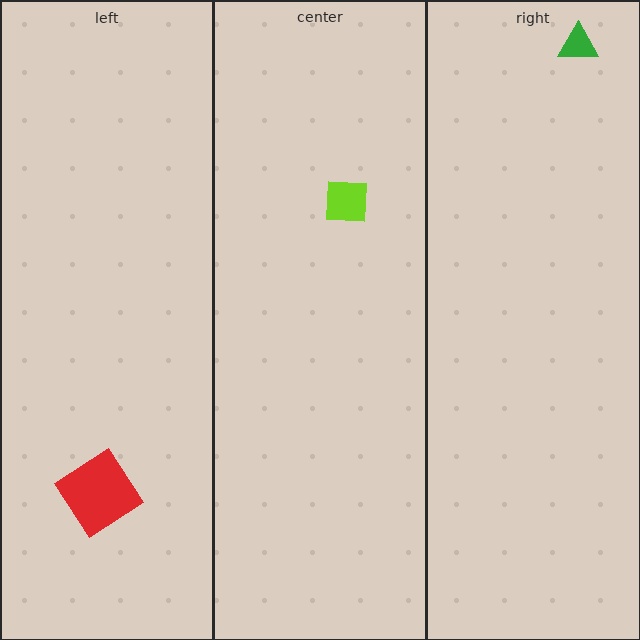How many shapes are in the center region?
1.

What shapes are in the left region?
The red diamond.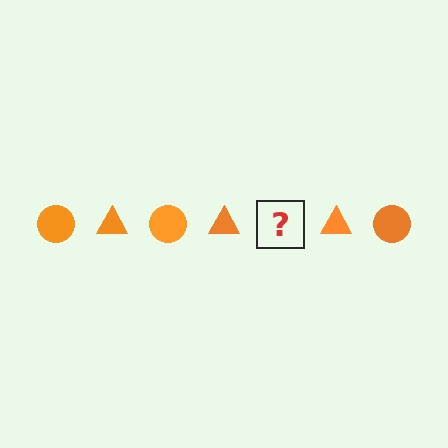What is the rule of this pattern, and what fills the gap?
The rule is that the pattern cycles through circle, triangle shapes in orange. The gap should be filled with an orange circle.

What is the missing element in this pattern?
The missing element is an orange circle.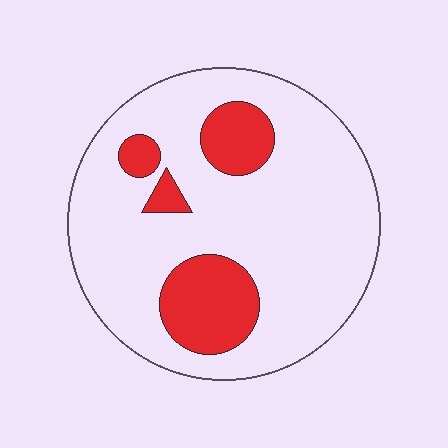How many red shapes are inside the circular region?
4.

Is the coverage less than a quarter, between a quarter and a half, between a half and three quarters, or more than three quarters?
Less than a quarter.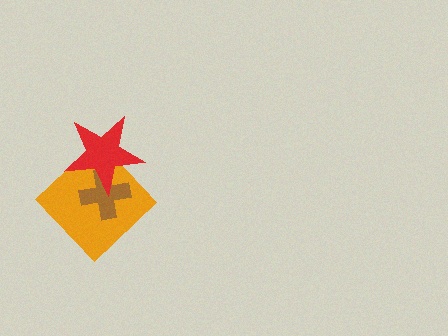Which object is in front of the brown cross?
The red star is in front of the brown cross.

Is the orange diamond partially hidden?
Yes, it is partially covered by another shape.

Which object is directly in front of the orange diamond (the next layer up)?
The brown cross is directly in front of the orange diamond.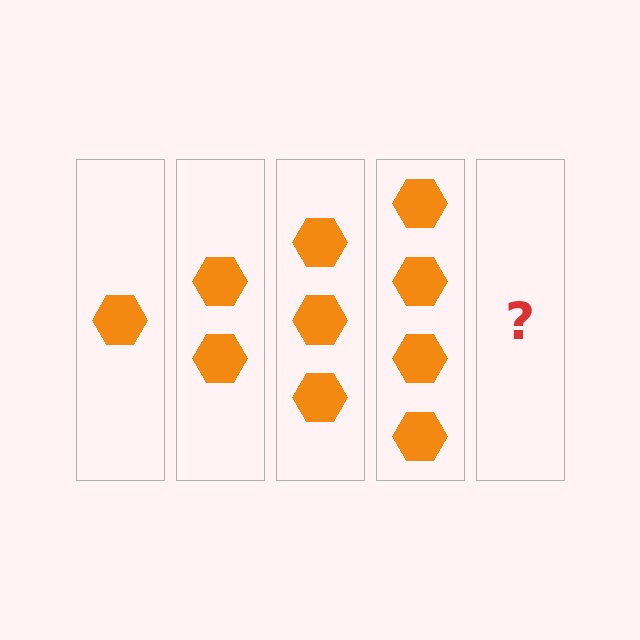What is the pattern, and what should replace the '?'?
The pattern is that each step adds one more hexagon. The '?' should be 5 hexagons.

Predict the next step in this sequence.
The next step is 5 hexagons.